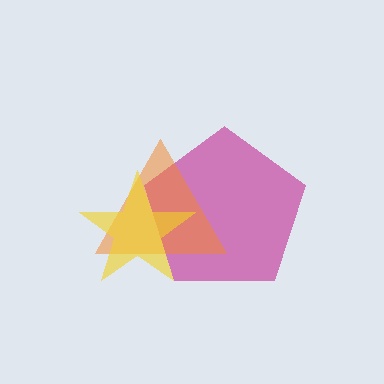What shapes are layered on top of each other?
The layered shapes are: a magenta pentagon, an orange triangle, a yellow star.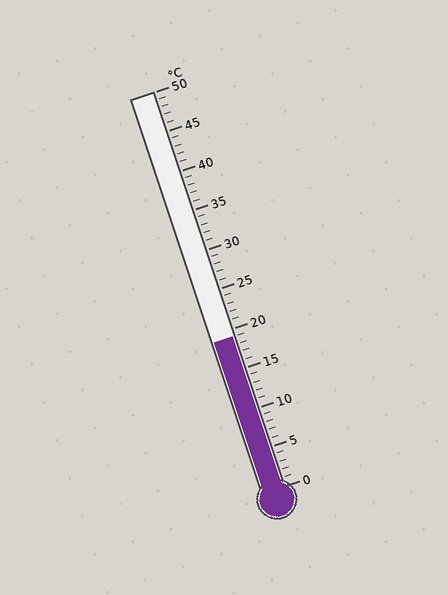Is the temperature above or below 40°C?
The temperature is below 40°C.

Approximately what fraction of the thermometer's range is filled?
The thermometer is filled to approximately 40% of its range.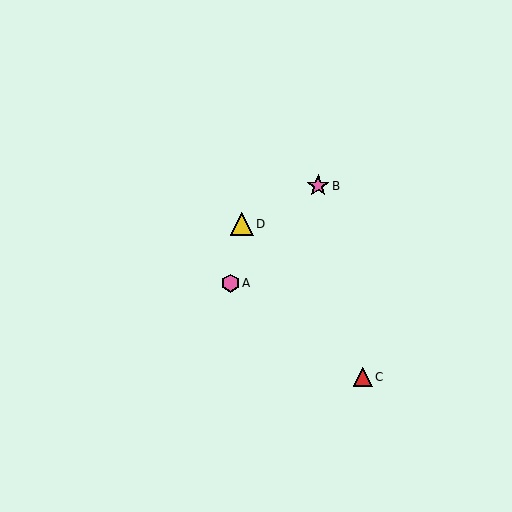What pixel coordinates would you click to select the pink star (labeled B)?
Click at (318, 186) to select the pink star B.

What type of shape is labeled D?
Shape D is a yellow triangle.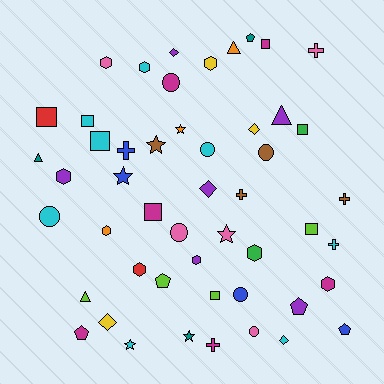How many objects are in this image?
There are 50 objects.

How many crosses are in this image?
There are 6 crosses.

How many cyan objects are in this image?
There are 8 cyan objects.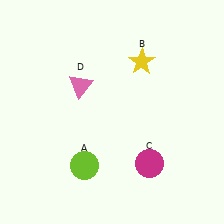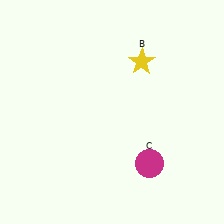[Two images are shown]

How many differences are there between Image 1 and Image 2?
There are 2 differences between the two images.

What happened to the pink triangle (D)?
The pink triangle (D) was removed in Image 2. It was in the top-left area of Image 1.